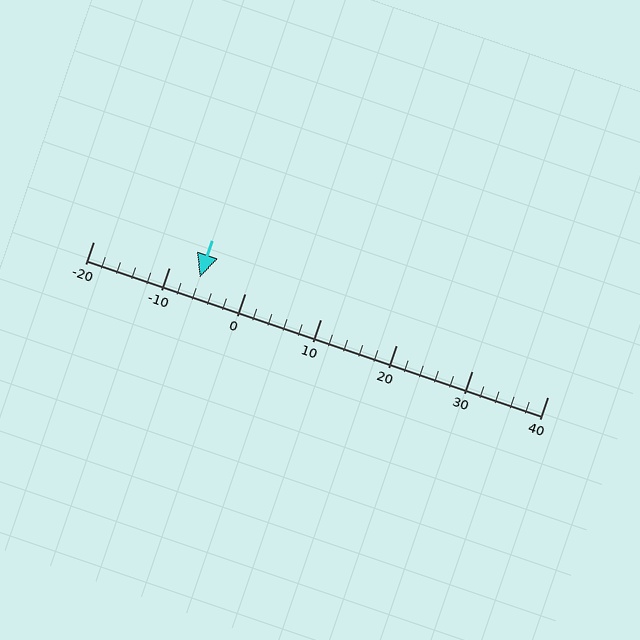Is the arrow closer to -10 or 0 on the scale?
The arrow is closer to -10.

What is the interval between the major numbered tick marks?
The major tick marks are spaced 10 units apart.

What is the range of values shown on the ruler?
The ruler shows values from -20 to 40.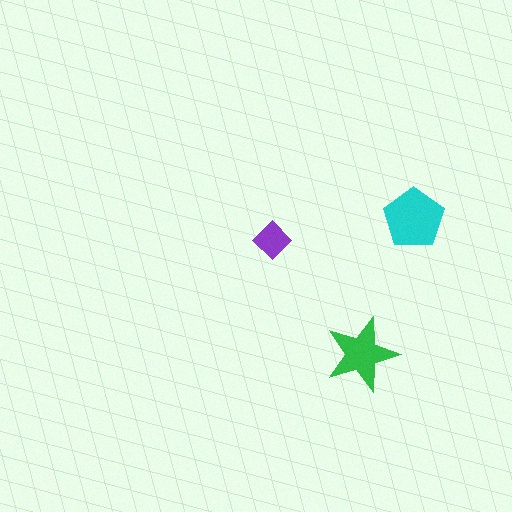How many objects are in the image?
There are 3 objects in the image.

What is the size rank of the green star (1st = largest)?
2nd.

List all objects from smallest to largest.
The purple diamond, the green star, the cyan pentagon.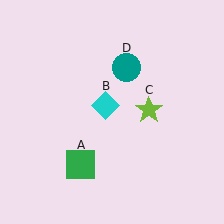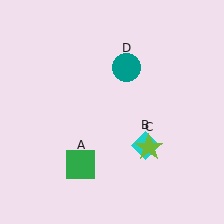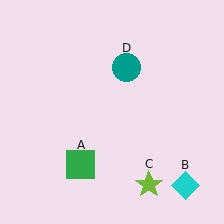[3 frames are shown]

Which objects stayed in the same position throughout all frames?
Green square (object A) and teal circle (object D) remained stationary.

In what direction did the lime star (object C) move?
The lime star (object C) moved down.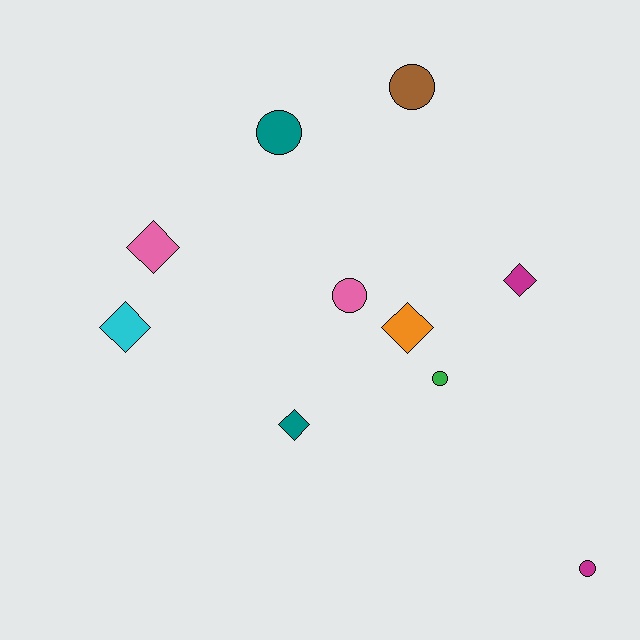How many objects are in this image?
There are 10 objects.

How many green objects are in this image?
There is 1 green object.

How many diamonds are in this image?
There are 5 diamonds.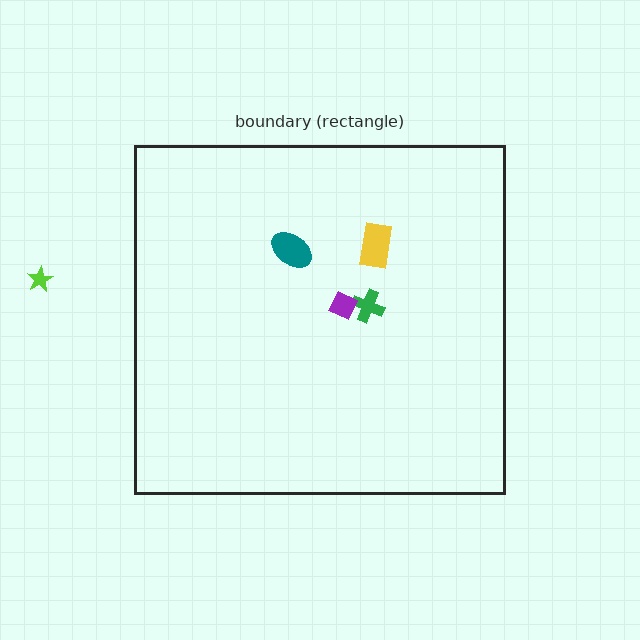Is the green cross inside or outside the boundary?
Inside.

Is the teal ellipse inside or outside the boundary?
Inside.